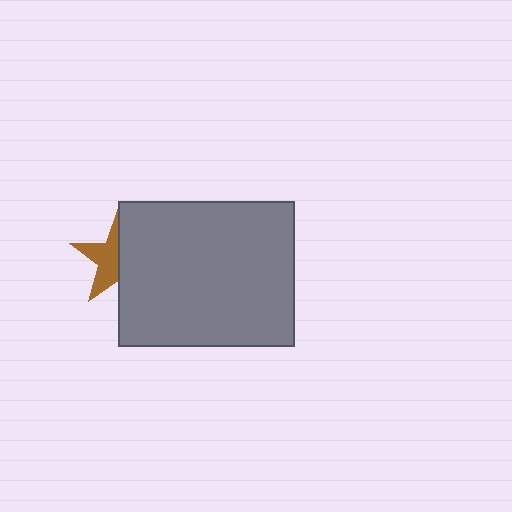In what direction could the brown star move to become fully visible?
The brown star could move left. That would shift it out from behind the gray rectangle entirely.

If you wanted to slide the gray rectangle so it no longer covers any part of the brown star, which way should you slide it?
Slide it right — that is the most direct way to separate the two shapes.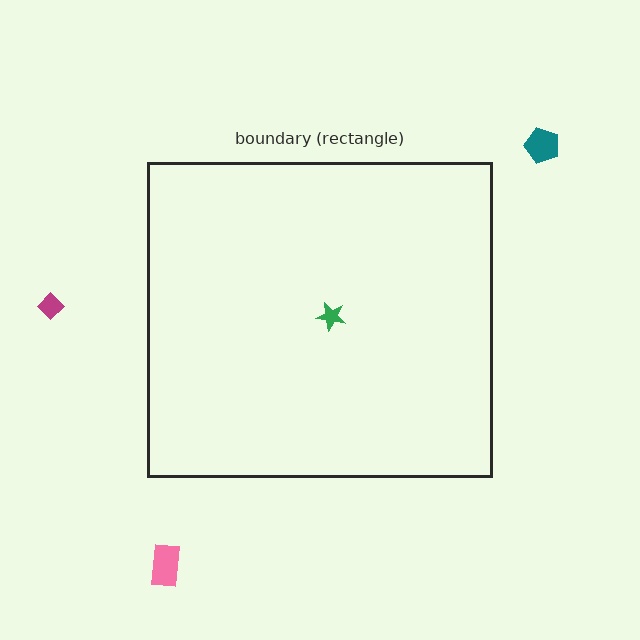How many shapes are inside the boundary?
1 inside, 3 outside.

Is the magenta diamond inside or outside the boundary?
Outside.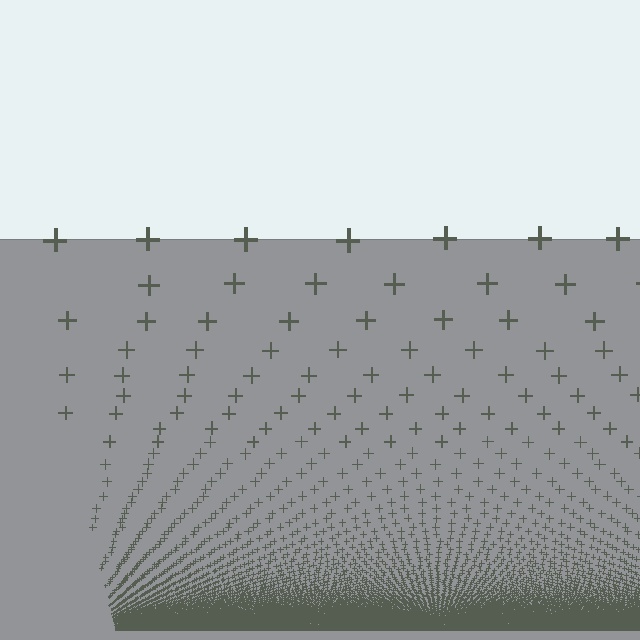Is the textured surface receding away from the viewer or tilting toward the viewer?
The surface appears to tilt toward the viewer. Texture elements get larger and sparser toward the top.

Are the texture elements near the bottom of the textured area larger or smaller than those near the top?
Smaller. The gradient is inverted — elements near the bottom are smaller and denser.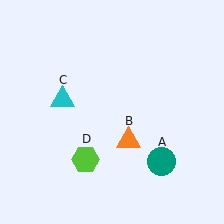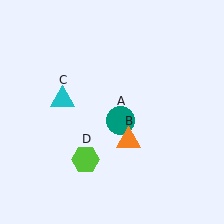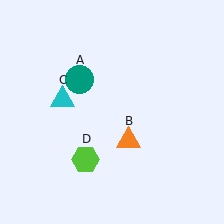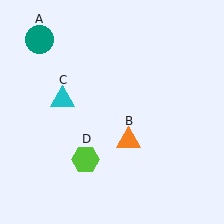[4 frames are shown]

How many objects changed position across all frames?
1 object changed position: teal circle (object A).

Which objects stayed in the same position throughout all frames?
Orange triangle (object B) and cyan triangle (object C) and lime hexagon (object D) remained stationary.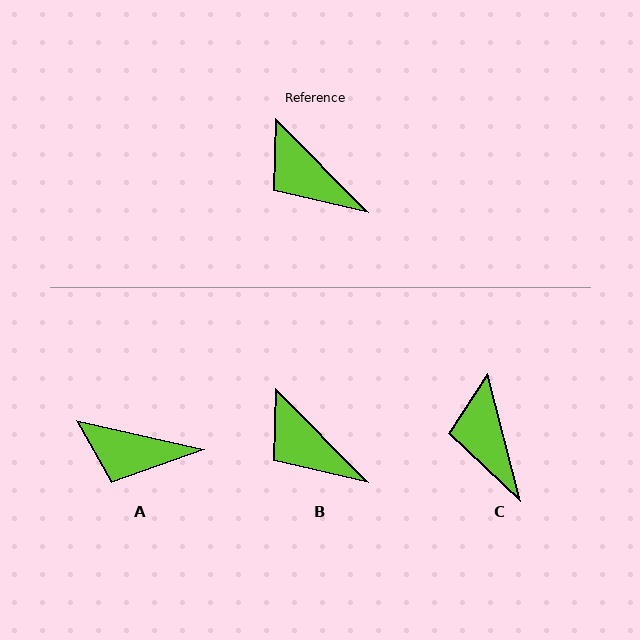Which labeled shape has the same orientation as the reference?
B.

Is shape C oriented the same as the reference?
No, it is off by about 30 degrees.